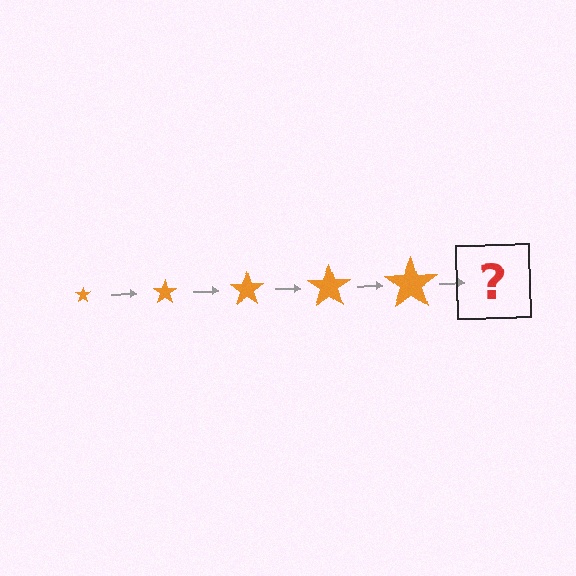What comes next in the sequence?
The next element should be an orange star, larger than the previous one.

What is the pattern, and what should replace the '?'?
The pattern is that the star gets progressively larger each step. The '?' should be an orange star, larger than the previous one.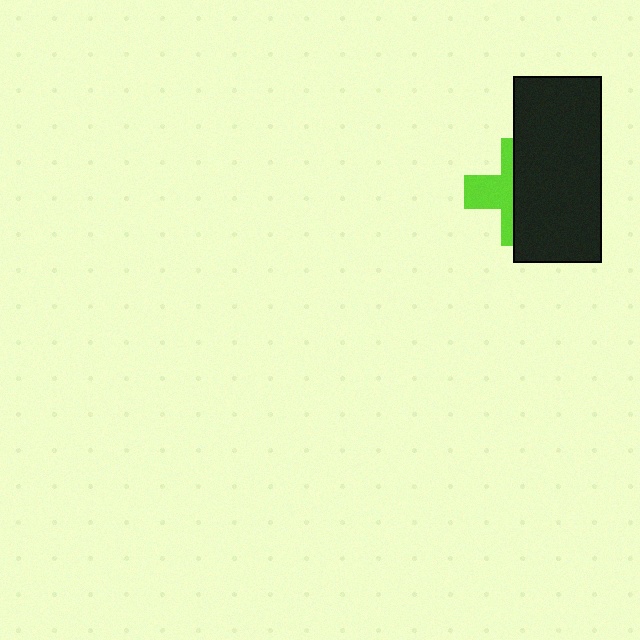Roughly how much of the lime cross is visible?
A small part of it is visible (roughly 42%).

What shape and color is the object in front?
The object in front is a black rectangle.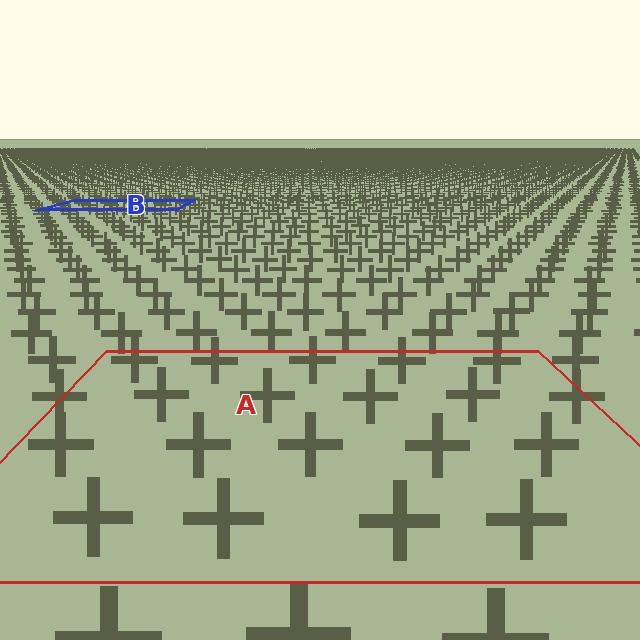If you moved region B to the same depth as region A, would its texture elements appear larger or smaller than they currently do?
They would appear larger. At a closer depth, the same texture elements are projected at a bigger on-screen size.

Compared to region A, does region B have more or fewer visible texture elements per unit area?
Region B has more texture elements per unit area — they are packed more densely because it is farther away.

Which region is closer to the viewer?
Region A is closer. The texture elements there are larger and more spread out.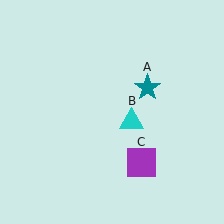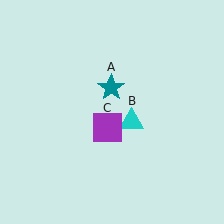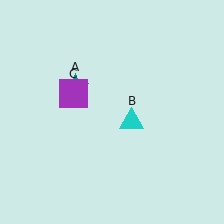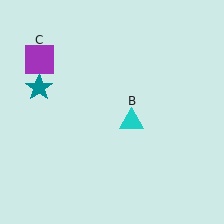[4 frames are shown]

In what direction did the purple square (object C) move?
The purple square (object C) moved up and to the left.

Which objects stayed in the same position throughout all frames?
Cyan triangle (object B) remained stationary.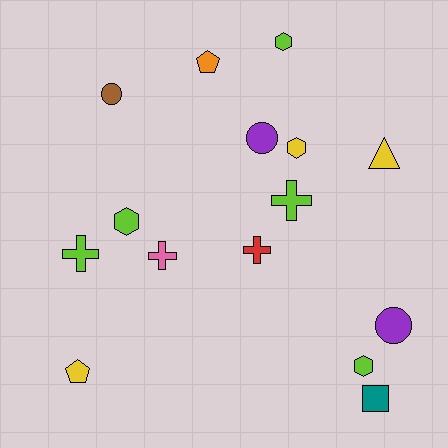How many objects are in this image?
There are 15 objects.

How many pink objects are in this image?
There is 1 pink object.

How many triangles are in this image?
There is 1 triangle.